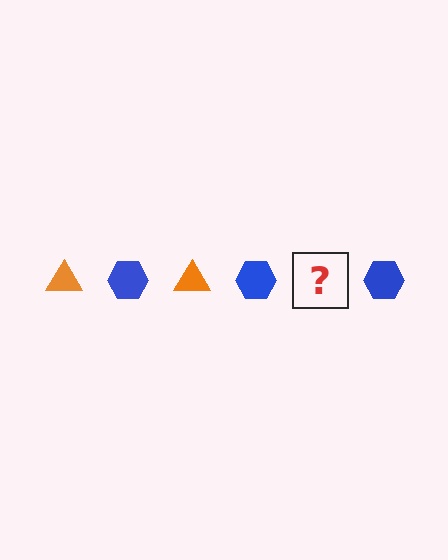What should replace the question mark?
The question mark should be replaced with an orange triangle.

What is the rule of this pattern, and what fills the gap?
The rule is that the pattern alternates between orange triangle and blue hexagon. The gap should be filled with an orange triangle.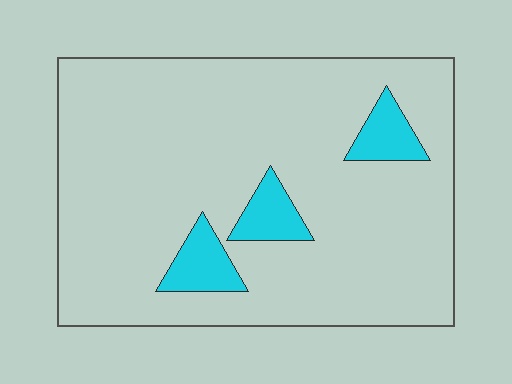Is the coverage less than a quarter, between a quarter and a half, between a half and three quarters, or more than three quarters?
Less than a quarter.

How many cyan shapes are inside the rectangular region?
3.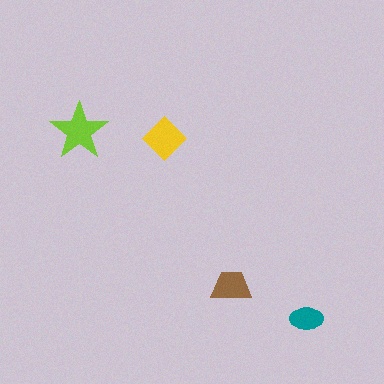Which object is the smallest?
The teal ellipse.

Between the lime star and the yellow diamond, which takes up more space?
The lime star.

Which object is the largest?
The lime star.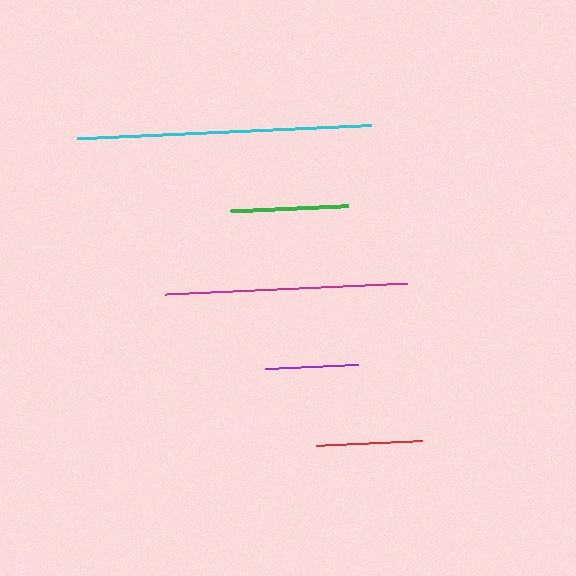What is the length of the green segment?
The green segment is approximately 118 pixels long.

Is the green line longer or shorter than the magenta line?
The magenta line is longer than the green line.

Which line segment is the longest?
The cyan line is the longest at approximately 294 pixels.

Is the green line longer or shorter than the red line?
The green line is longer than the red line.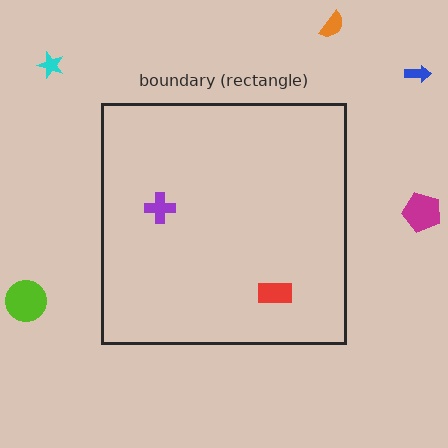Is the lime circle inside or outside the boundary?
Outside.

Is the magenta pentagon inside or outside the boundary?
Outside.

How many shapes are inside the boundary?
2 inside, 5 outside.